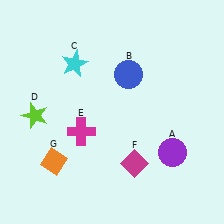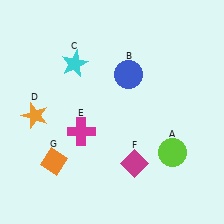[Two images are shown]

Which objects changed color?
A changed from purple to lime. D changed from lime to orange.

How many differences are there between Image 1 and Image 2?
There are 2 differences between the two images.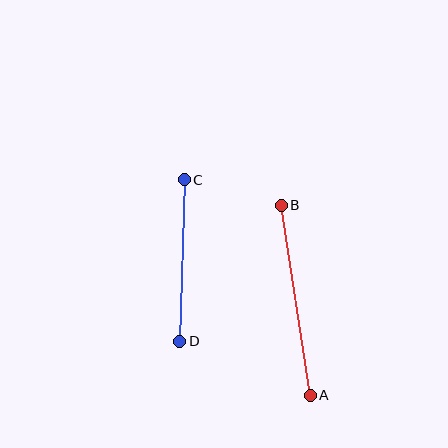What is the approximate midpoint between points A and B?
The midpoint is at approximately (296, 300) pixels.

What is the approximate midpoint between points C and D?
The midpoint is at approximately (182, 261) pixels.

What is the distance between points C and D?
The distance is approximately 161 pixels.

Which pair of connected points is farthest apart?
Points A and B are farthest apart.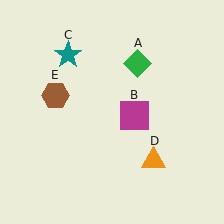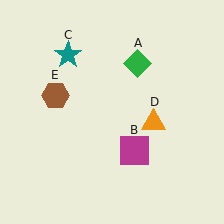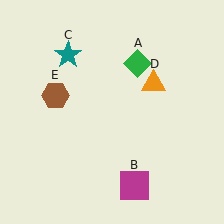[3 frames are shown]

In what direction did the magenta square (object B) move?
The magenta square (object B) moved down.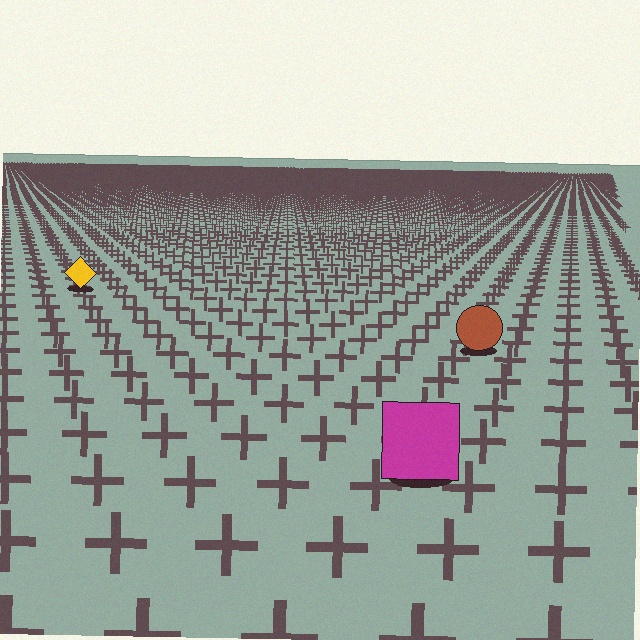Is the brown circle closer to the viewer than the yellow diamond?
Yes. The brown circle is closer — you can tell from the texture gradient: the ground texture is coarser near it.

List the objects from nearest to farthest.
From nearest to farthest: the magenta square, the brown circle, the yellow diamond.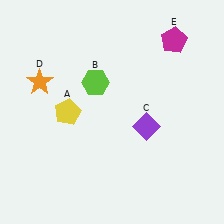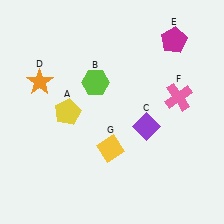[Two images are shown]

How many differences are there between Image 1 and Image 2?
There are 2 differences between the two images.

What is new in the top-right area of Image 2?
A pink cross (F) was added in the top-right area of Image 2.